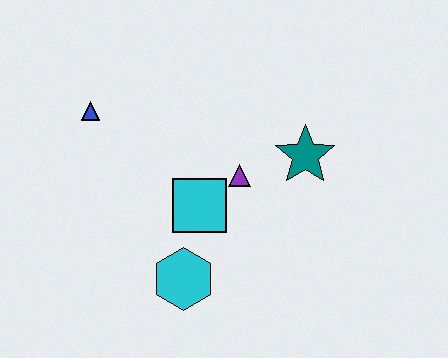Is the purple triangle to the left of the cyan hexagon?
No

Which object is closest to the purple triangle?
The cyan square is closest to the purple triangle.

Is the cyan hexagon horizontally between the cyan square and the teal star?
No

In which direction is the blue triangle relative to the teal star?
The blue triangle is to the left of the teal star.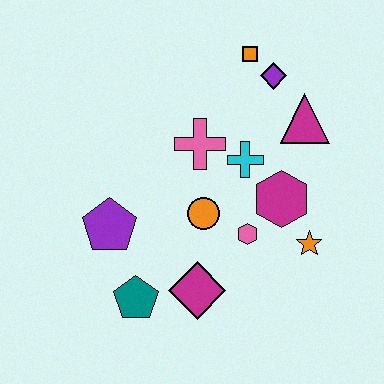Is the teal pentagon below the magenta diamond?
Yes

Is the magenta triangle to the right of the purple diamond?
Yes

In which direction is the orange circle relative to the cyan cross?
The orange circle is below the cyan cross.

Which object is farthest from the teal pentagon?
The orange square is farthest from the teal pentagon.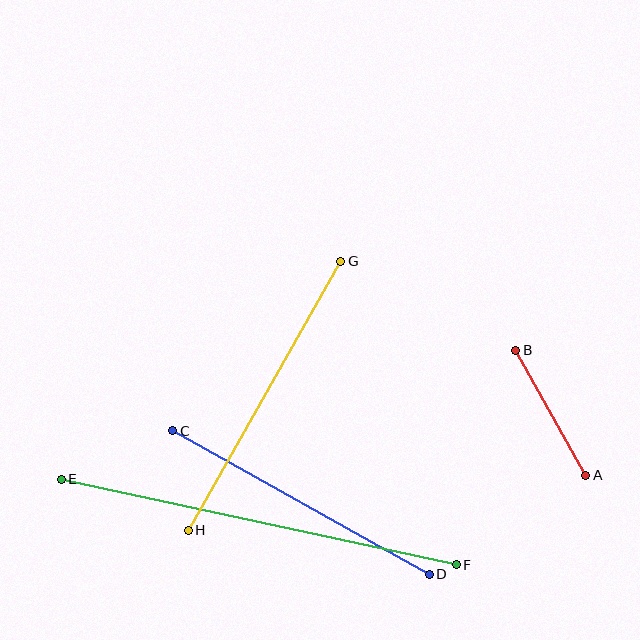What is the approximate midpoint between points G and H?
The midpoint is at approximately (265, 396) pixels.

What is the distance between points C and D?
The distance is approximately 294 pixels.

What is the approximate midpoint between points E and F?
The midpoint is at approximately (259, 522) pixels.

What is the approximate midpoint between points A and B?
The midpoint is at approximately (551, 413) pixels.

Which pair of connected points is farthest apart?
Points E and F are farthest apart.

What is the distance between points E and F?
The distance is approximately 404 pixels.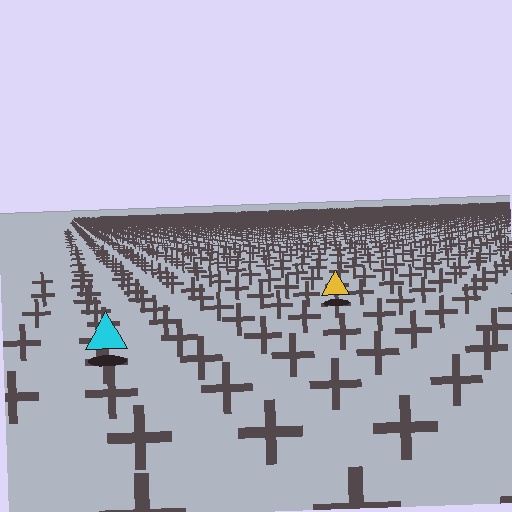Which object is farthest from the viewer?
The yellow triangle is farthest from the viewer. It appears smaller and the ground texture around it is denser.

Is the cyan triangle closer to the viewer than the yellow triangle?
Yes. The cyan triangle is closer — you can tell from the texture gradient: the ground texture is coarser near it.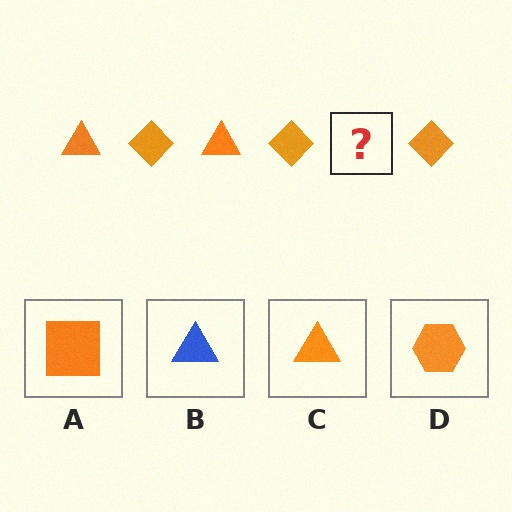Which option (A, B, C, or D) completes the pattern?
C.